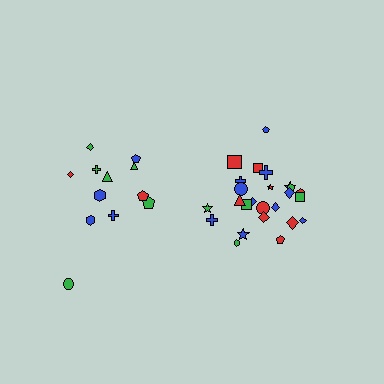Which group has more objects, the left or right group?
The right group.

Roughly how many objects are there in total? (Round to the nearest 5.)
Roughly 35 objects in total.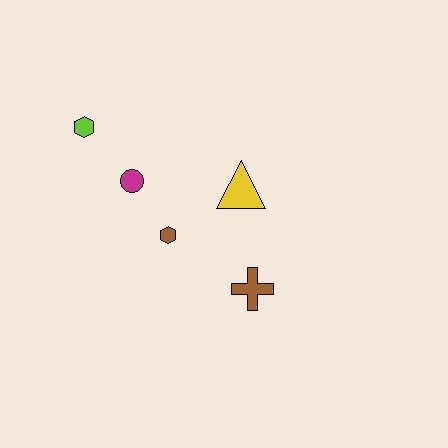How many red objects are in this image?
There are no red objects.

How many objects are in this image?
There are 5 objects.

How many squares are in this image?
There are no squares.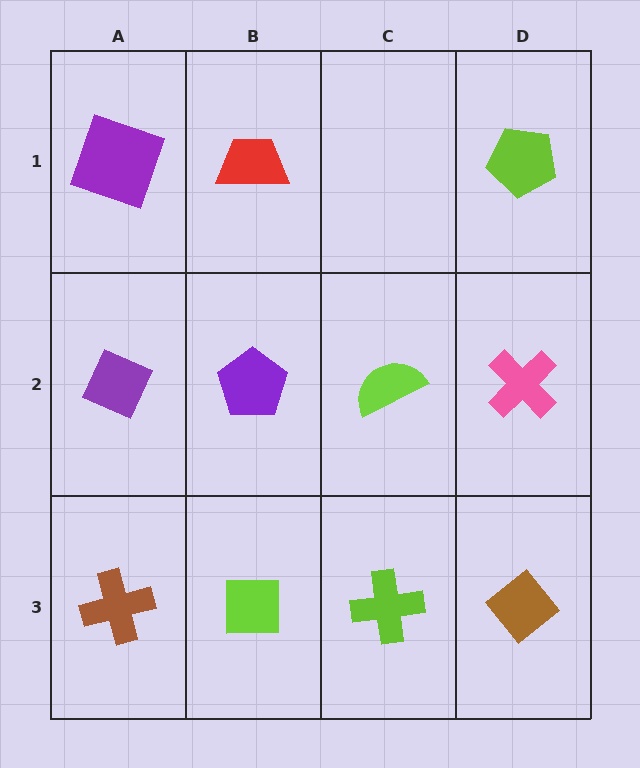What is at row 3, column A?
A brown cross.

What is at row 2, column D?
A pink cross.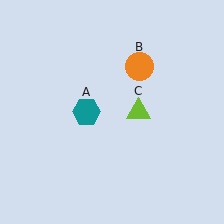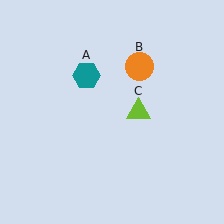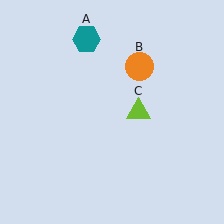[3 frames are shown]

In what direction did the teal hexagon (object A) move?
The teal hexagon (object A) moved up.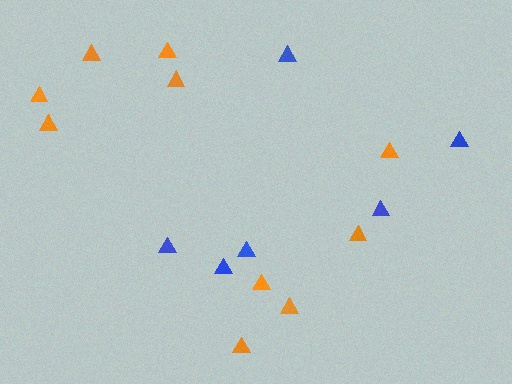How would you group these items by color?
There are 2 groups: one group of orange triangles (10) and one group of blue triangles (6).